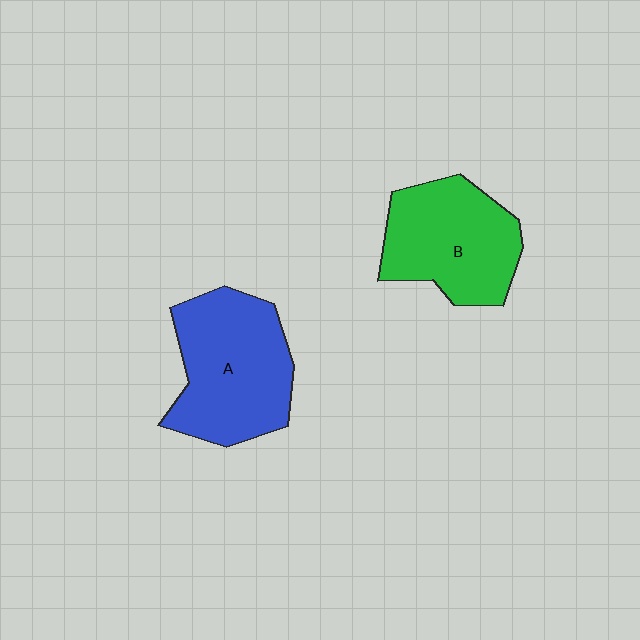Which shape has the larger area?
Shape A (blue).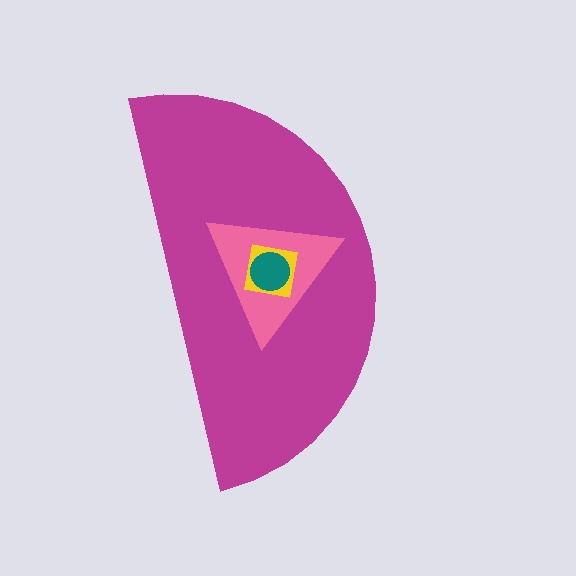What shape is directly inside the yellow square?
The teal circle.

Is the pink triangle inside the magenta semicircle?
Yes.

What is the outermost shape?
The magenta semicircle.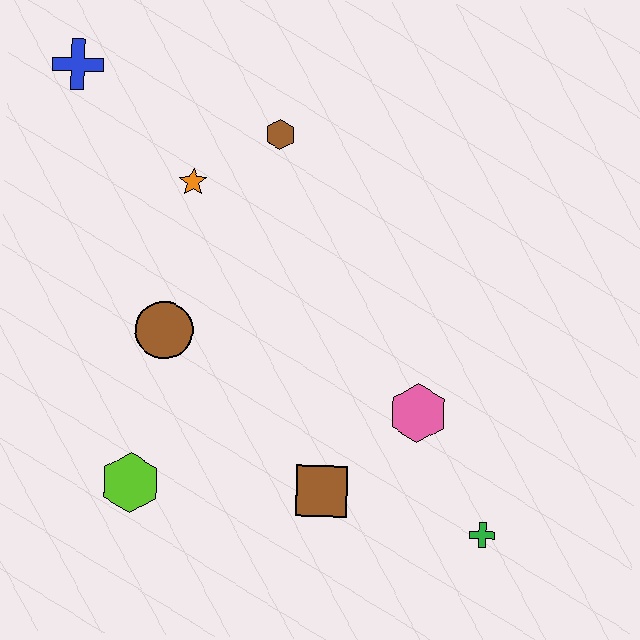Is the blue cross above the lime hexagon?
Yes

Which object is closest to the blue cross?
The orange star is closest to the blue cross.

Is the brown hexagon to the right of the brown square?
No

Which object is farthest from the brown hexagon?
The green cross is farthest from the brown hexagon.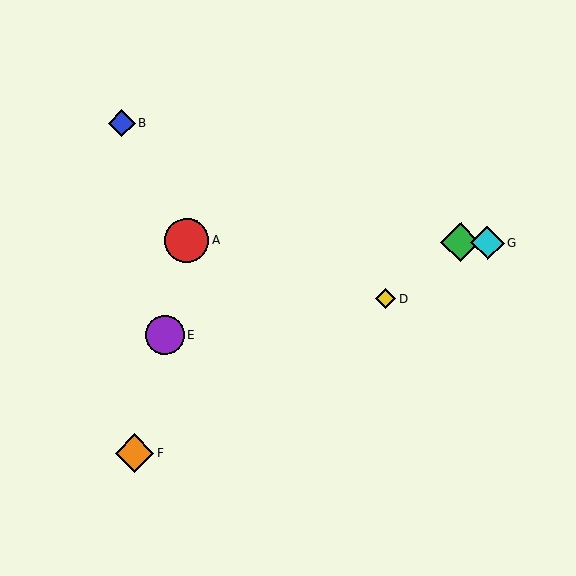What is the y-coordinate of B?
Object B is at y≈123.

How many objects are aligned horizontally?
3 objects (A, C, G) are aligned horizontally.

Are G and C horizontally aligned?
Yes, both are at y≈243.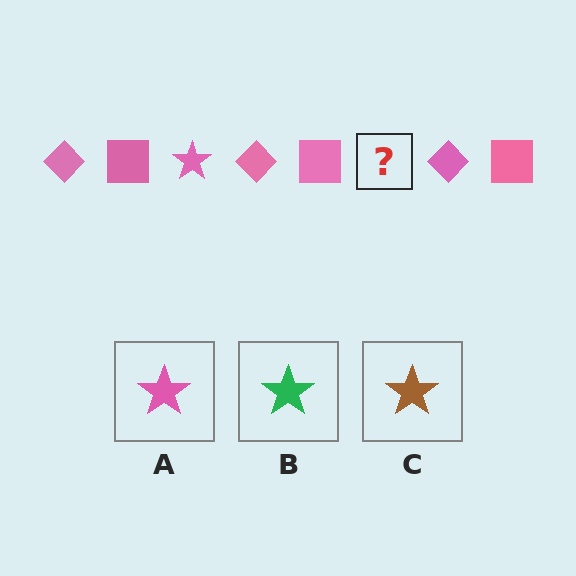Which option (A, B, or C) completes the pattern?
A.